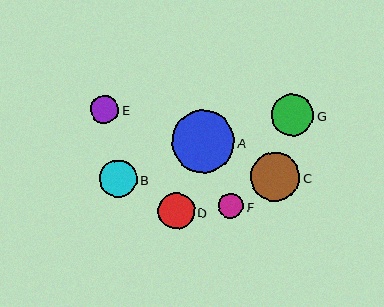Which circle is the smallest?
Circle F is the smallest with a size of approximately 25 pixels.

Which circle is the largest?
Circle A is the largest with a size of approximately 62 pixels.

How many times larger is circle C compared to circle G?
Circle C is approximately 1.2 times the size of circle G.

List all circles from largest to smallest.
From largest to smallest: A, C, G, B, D, E, F.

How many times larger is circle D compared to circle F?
Circle D is approximately 1.5 times the size of circle F.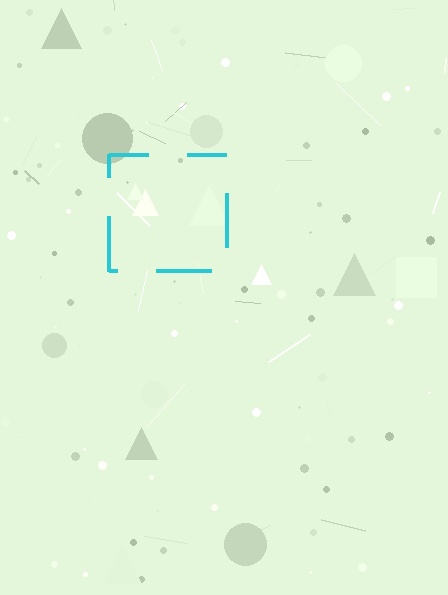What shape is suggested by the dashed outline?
The dashed outline suggests a square.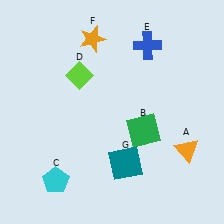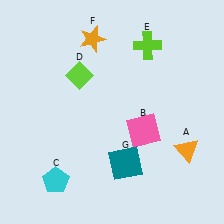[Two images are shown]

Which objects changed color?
B changed from green to pink. E changed from blue to lime.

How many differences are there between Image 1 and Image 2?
There are 2 differences between the two images.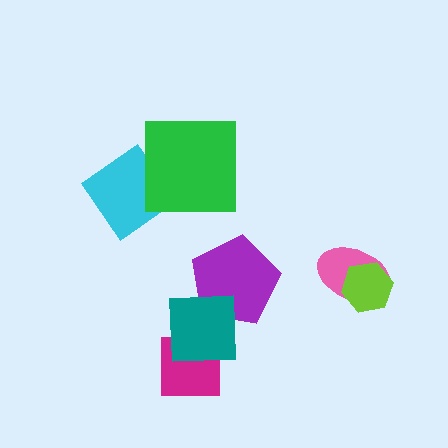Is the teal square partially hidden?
No, no other shape covers it.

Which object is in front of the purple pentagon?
The teal square is in front of the purple pentagon.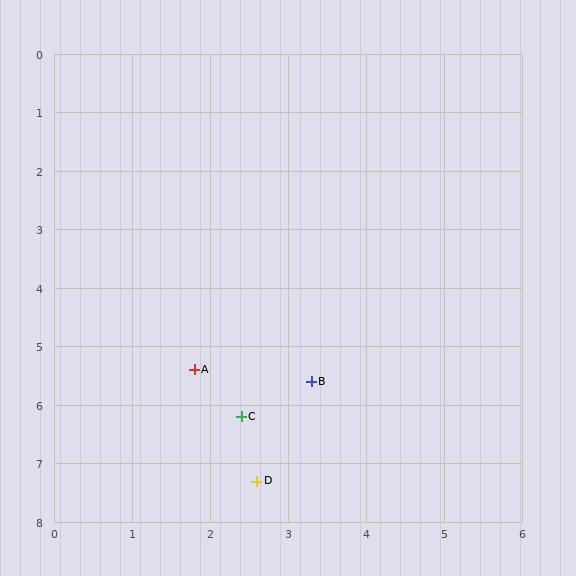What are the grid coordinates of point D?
Point D is at approximately (2.6, 7.3).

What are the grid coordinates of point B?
Point B is at approximately (3.3, 5.6).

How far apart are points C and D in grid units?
Points C and D are about 1.1 grid units apart.